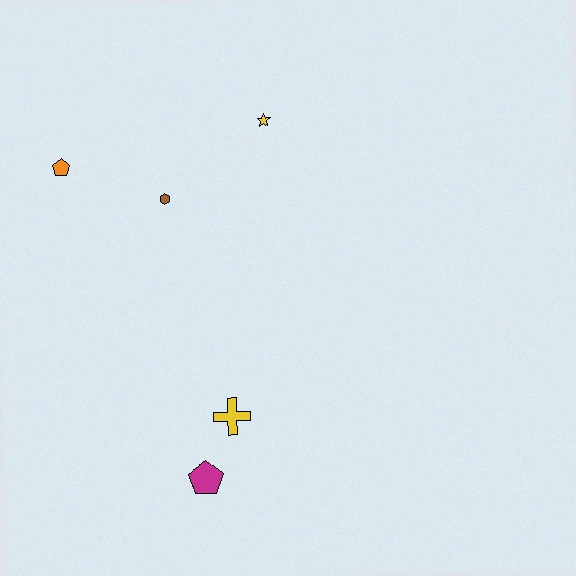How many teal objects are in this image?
There are no teal objects.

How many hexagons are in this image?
There is 1 hexagon.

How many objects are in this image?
There are 5 objects.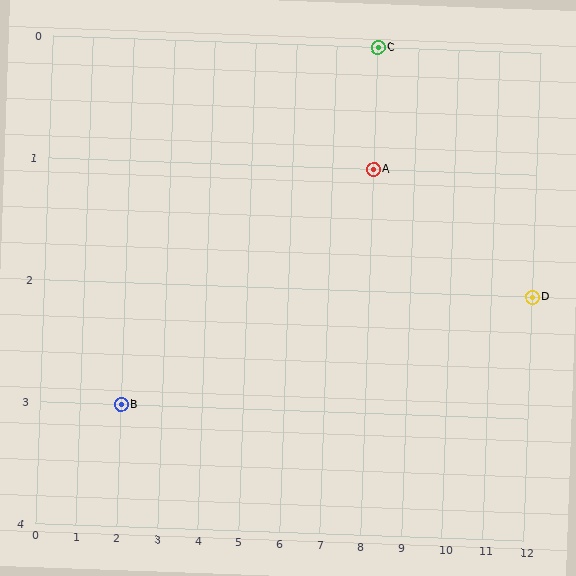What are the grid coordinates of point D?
Point D is at grid coordinates (12, 2).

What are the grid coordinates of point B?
Point B is at grid coordinates (2, 3).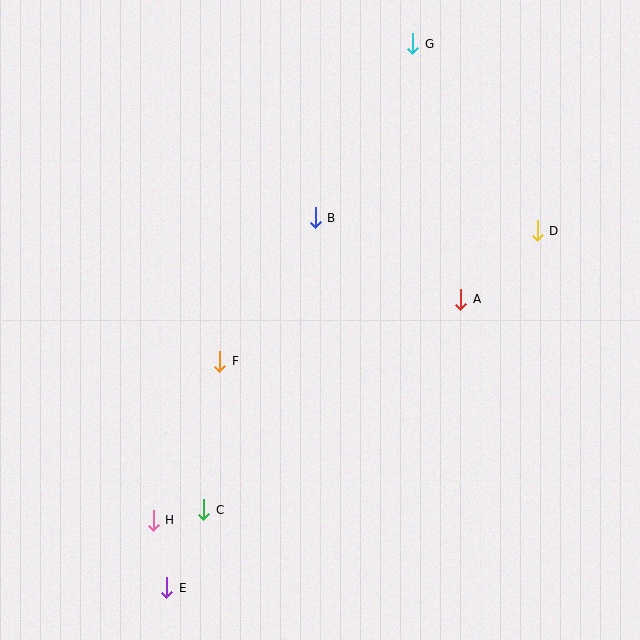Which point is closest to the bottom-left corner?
Point E is closest to the bottom-left corner.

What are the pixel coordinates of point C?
Point C is at (204, 510).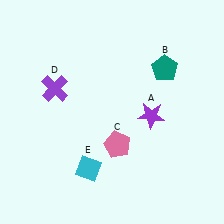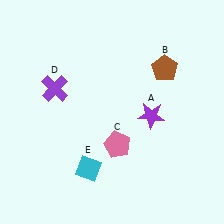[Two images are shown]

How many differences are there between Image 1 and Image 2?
There is 1 difference between the two images.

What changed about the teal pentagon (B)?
In Image 1, B is teal. In Image 2, it changed to brown.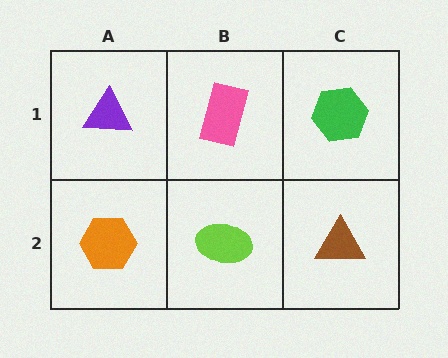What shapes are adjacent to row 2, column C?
A green hexagon (row 1, column C), a lime ellipse (row 2, column B).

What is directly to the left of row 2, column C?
A lime ellipse.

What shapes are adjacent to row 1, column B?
A lime ellipse (row 2, column B), a purple triangle (row 1, column A), a green hexagon (row 1, column C).